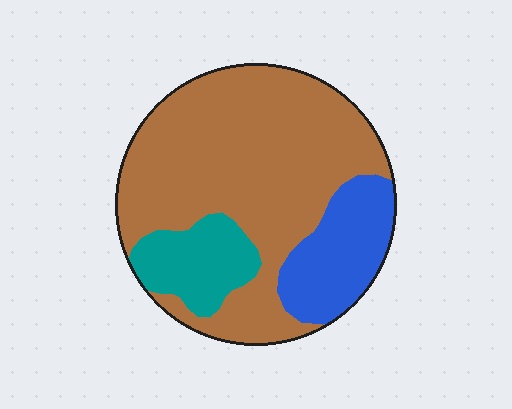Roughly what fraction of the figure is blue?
Blue takes up about one sixth (1/6) of the figure.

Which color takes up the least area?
Teal, at roughly 15%.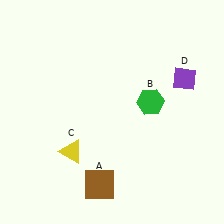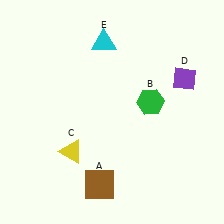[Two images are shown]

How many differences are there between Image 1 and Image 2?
There is 1 difference between the two images.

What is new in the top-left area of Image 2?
A cyan triangle (E) was added in the top-left area of Image 2.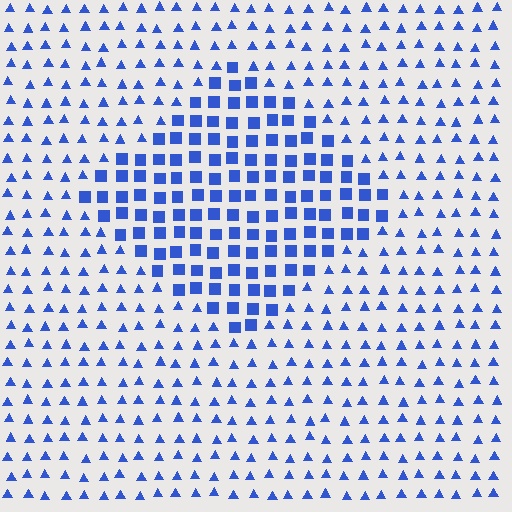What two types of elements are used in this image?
The image uses squares inside the diamond region and triangles outside it.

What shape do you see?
I see a diamond.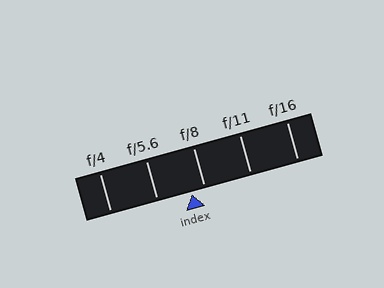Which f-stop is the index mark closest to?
The index mark is closest to f/8.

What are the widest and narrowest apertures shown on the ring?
The widest aperture shown is f/4 and the narrowest is f/16.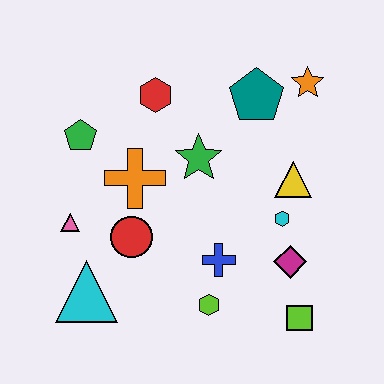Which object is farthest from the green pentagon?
The lime square is farthest from the green pentagon.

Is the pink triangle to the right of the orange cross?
No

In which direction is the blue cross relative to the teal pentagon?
The blue cross is below the teal pentagon.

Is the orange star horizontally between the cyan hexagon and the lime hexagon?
No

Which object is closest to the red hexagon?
The green star is closest to the red hexagon.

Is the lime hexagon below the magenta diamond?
Yes